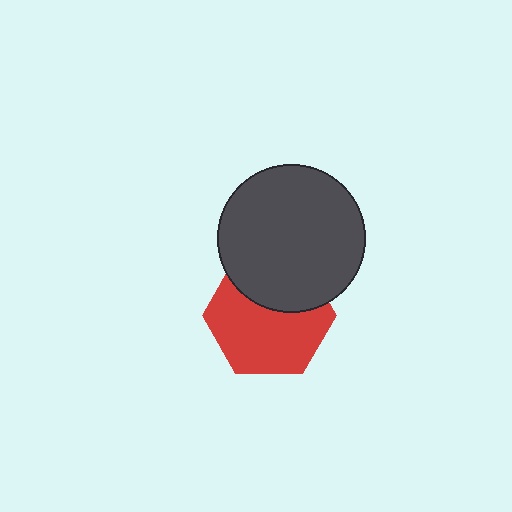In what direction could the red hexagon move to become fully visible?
The red hexagon could move down. That would shift it out from behind the dark gray circle entirely.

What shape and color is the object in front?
The object in front is a dark gray circle.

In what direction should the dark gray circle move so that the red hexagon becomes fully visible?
The dark gray circle should move up. That is the shortest direction to clear the overlap and leave the red hexagon fully visible.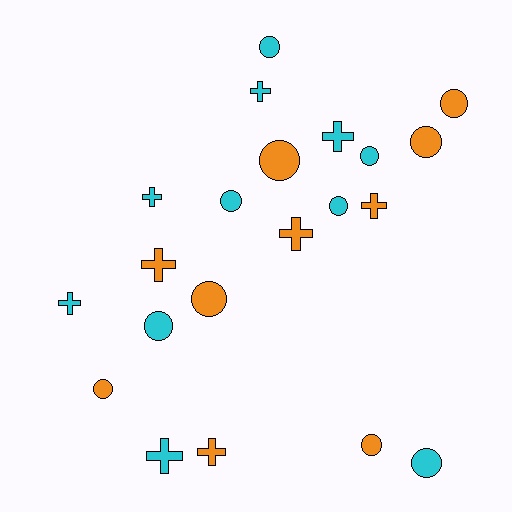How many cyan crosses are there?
There are 5 cyan crosses.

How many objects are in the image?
There are 21 objects.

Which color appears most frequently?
Cyan, with 11 objects.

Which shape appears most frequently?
Circle, with 12 objects.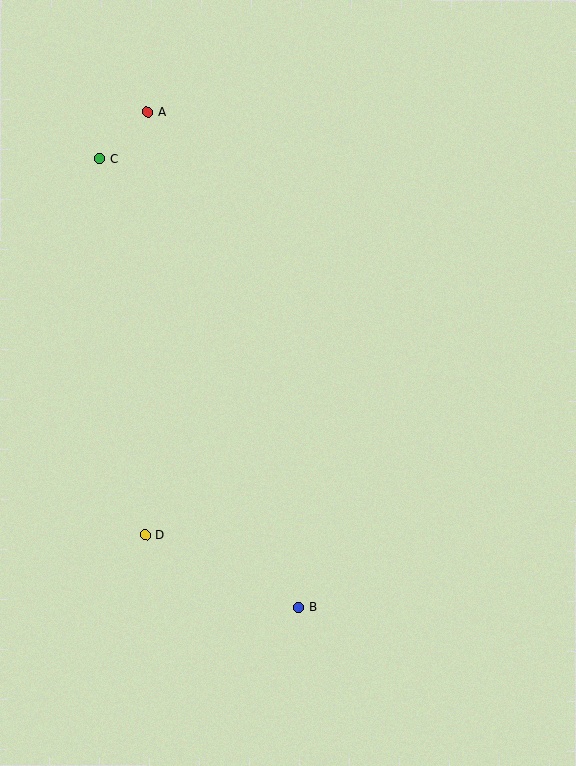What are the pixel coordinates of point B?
Point B is at (299, 607).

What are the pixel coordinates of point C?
Point C is at (99, 159).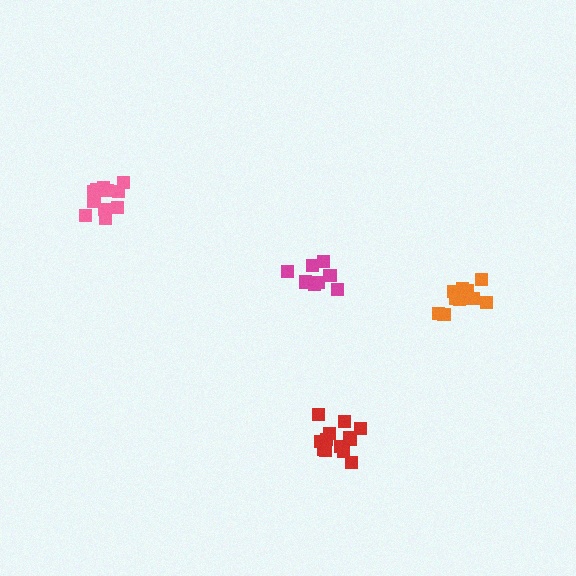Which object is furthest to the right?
The orange cluster is rightmost.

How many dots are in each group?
Group 1: 12 dots, Group 2: 9 dots, Group 3: 13 dots, Group 4: 11 dots (45 total).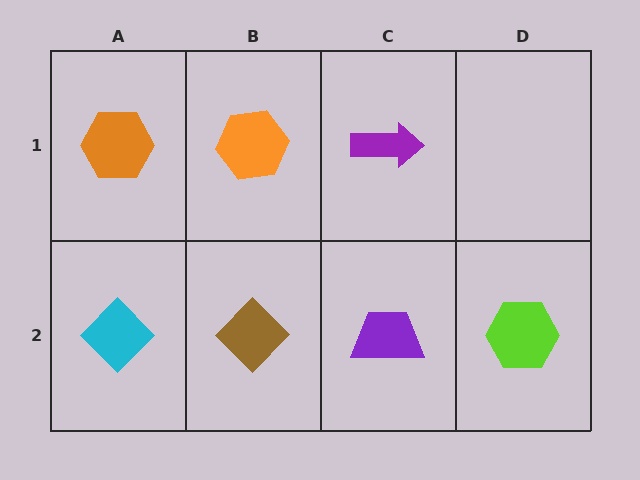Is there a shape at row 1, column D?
No, that cell is empty.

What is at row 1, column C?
A purple arrow.